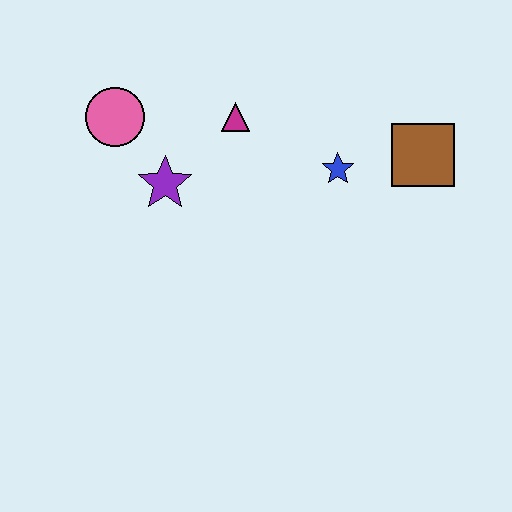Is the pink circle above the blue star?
Yes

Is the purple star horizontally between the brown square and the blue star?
No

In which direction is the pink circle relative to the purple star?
The pink circle is above the purple star.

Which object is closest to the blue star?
The brown square is closest to the blue star.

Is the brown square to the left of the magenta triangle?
No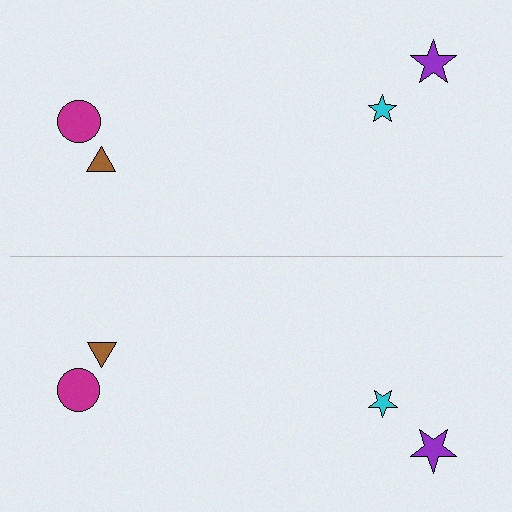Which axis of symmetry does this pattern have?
The pattern has a horizontal axis of symmetry running through the center of the image.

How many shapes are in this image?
There are 8 shapes in this image.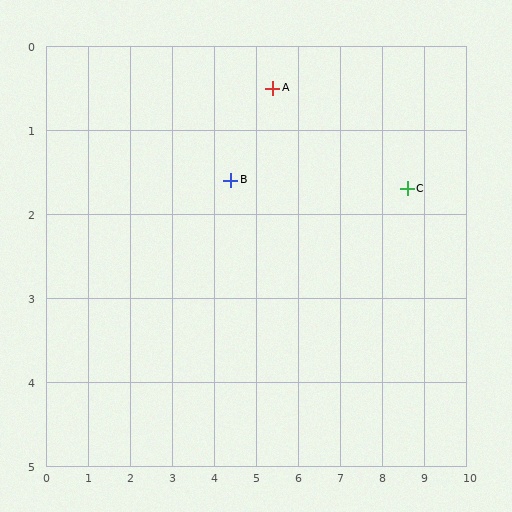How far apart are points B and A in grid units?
Points B and A are about 1.5 grid units apart.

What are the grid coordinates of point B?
Point B is at approximately (4.4, 1.6).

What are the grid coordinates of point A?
Point A is at approximately (5.4, 0.5).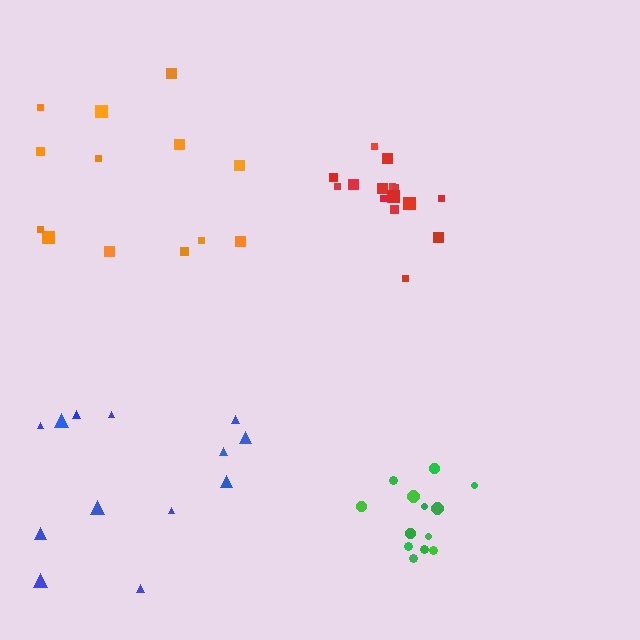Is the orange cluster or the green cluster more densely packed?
Green.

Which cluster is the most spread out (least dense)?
Orange.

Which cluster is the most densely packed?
Red.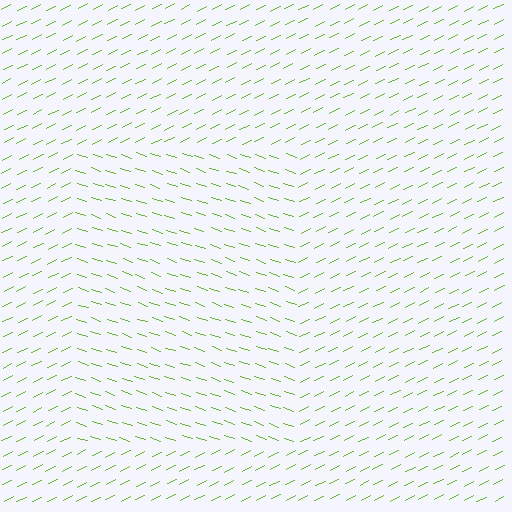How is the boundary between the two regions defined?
The boundary is defined purely by a change in line orientation (approximately 45 degrees difference). All lines are the same color and thickness.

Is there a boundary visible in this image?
Yes, there is a texture boundary formed by a change in line orientation.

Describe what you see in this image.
The image is filled with small lime line segments. A rectangle region in the image has lines oriented differently from the surrounding lines, creating a visible texture boundary.